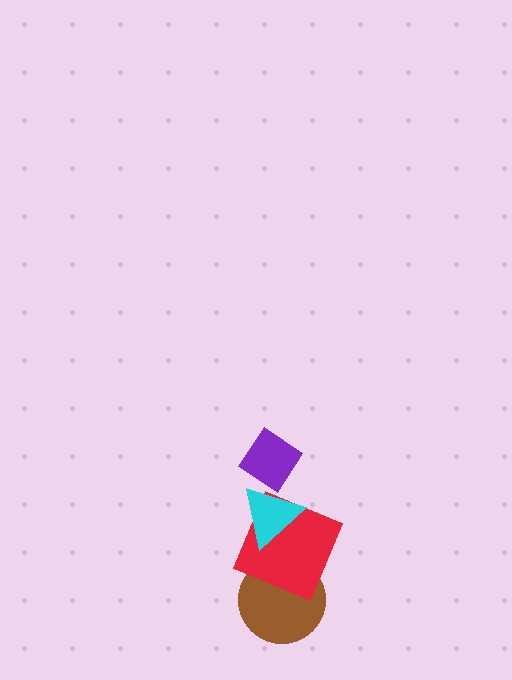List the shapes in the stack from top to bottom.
From top to bottom: the purple diamond, the cyan triangle, the red square, the brown circle.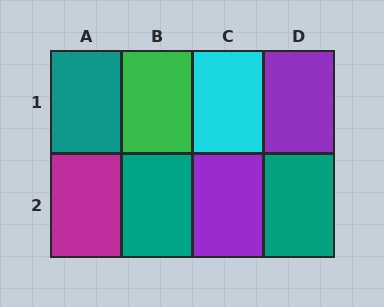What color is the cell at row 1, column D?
Purple.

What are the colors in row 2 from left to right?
Magenta, teal, purple, teal.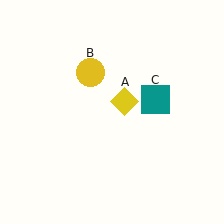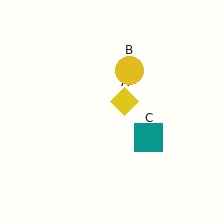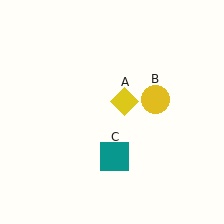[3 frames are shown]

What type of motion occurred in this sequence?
The yellow circle (object B), teal square (object C) rotated clockwise around the center of the scene.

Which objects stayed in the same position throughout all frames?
Yellow diamond (object A) remained stationary.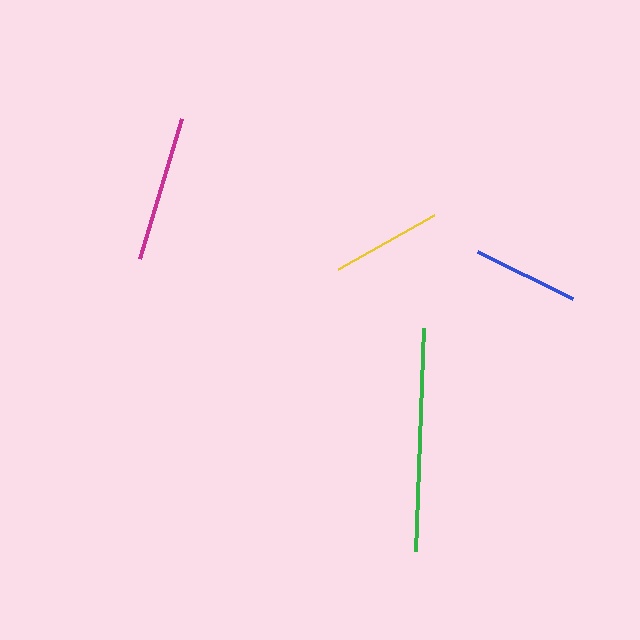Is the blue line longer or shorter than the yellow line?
The yellow line is longer than the blue line.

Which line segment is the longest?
The green line is the longest at approximately 223 pixels.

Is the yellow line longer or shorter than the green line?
The green line is longer than the yellow line.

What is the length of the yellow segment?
The yellow segment is approximately 109 pixels long.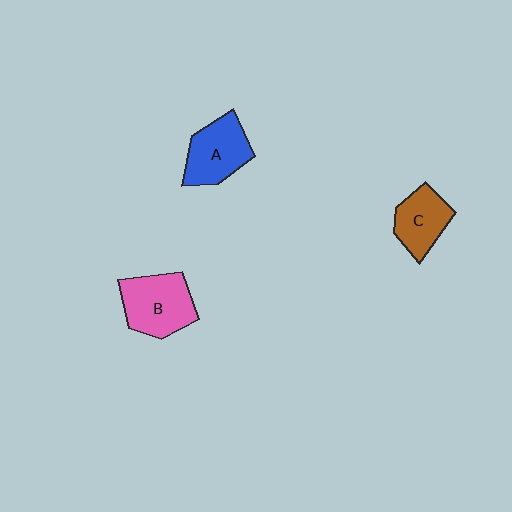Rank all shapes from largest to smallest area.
From largest to smallest: B (pink), A (blue), C (brown).